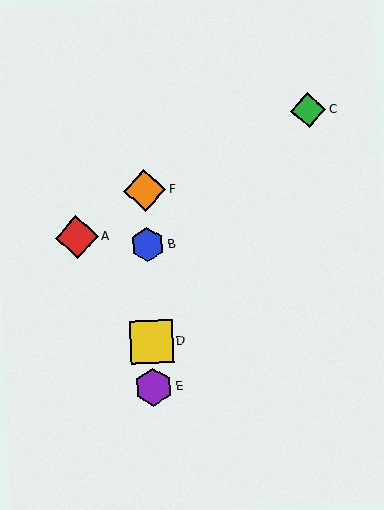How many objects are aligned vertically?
4 objects (B, D, E, F) are aligned vertically.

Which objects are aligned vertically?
Objects B, D, E, F are aligned vertically.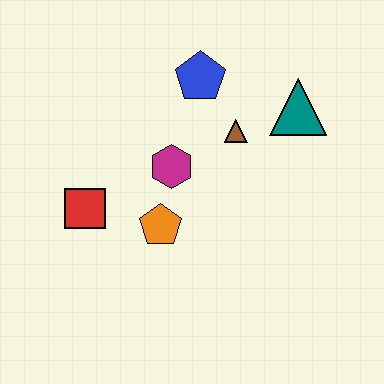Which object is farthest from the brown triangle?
The red square is farthest from the brown triangle.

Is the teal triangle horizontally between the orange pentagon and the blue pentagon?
No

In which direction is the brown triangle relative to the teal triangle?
The brown triangle is to the left of the teal triangle.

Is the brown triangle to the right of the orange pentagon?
Yes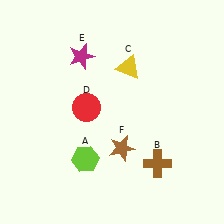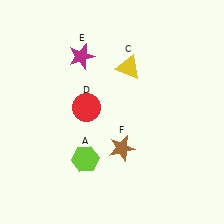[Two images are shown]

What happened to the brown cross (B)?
The brown cross (B) was removed in Image 2. It was in the bottom-right area of Image 1.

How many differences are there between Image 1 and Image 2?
There is 1 difference between the two images.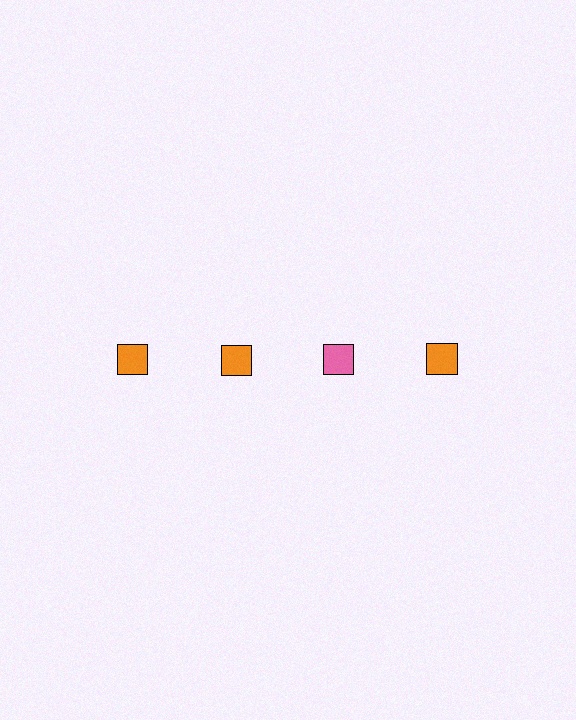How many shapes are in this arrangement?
There are 4 shapes arranged in a grid pattern.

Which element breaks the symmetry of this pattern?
The pink square in the top row, center column breaks the symmetry. All other shapes are orange squares.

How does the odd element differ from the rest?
It has a different color: pink instead of orange.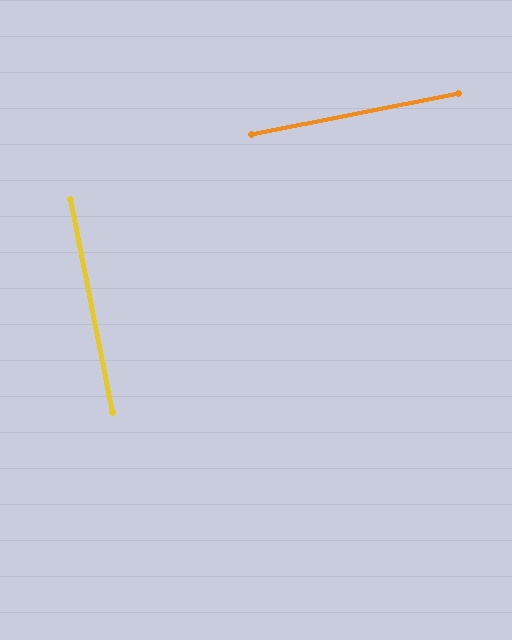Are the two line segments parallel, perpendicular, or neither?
Perpendicular — they meet at approximately 90°.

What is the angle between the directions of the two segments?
Approximately 90 degrees.